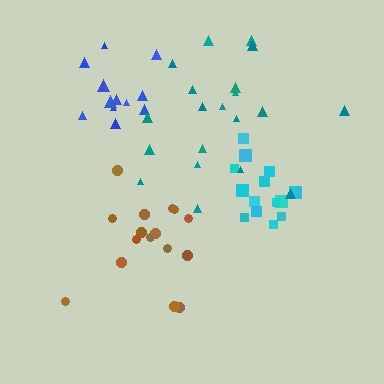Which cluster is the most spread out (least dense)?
Teal.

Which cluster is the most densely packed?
Blue.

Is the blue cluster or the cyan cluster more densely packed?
Blue.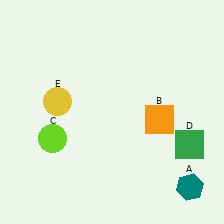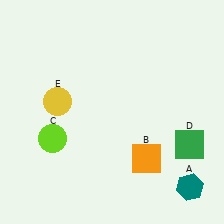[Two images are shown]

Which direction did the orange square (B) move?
The orange square (B) moved down.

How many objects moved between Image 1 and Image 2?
1 object moved between the two images.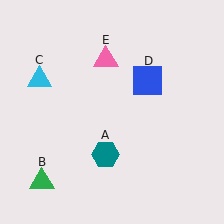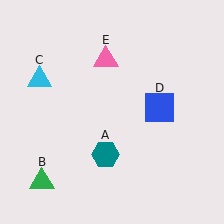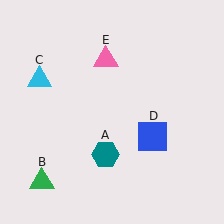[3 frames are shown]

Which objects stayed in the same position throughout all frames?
Teal hexagon (object A) and green triangle (object B) and cyan triangle (object C) and pink triangle (object E) remained stationary.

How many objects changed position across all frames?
1 object changed position: blue square (object D).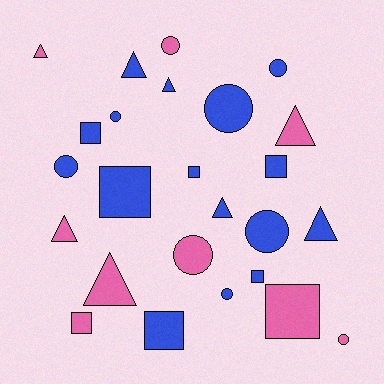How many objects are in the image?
There are 25 objects.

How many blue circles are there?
There are 6 blue circles.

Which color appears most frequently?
Blue, with 16 objects.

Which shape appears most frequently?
Circle, with 9 objects.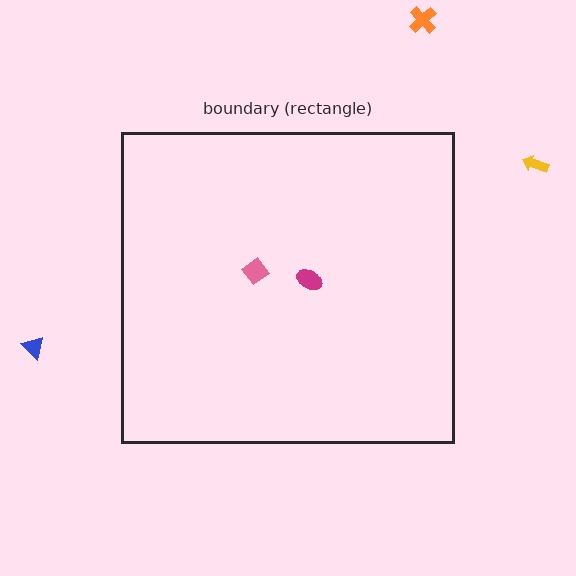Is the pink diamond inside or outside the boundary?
Inside.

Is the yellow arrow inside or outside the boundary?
Outside.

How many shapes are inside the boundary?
2 inside, 3 outside.